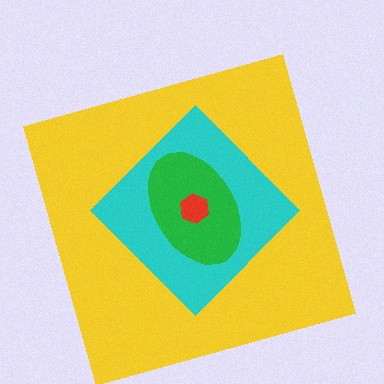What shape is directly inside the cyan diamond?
The green ellipse.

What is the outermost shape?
The yellow square.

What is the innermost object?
The red hexagon.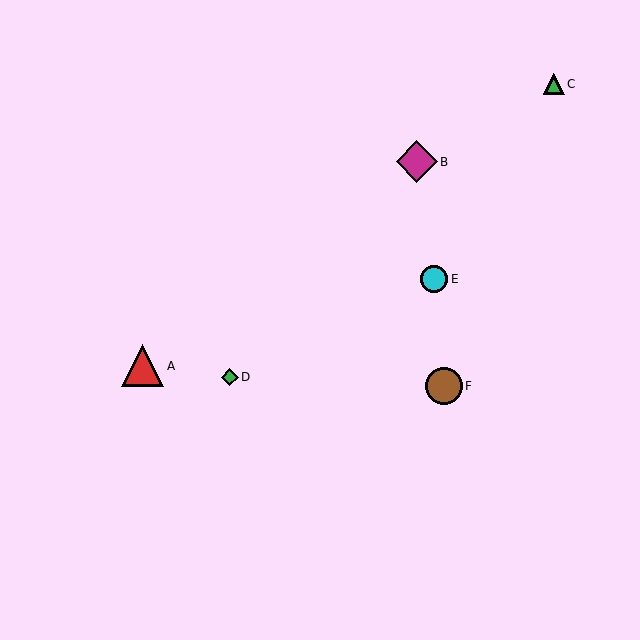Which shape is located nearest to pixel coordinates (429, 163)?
The magenta diamond (labeled B) at (417, 162) is nearest to that location.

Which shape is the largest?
The red triangle (labeled A) is the largest.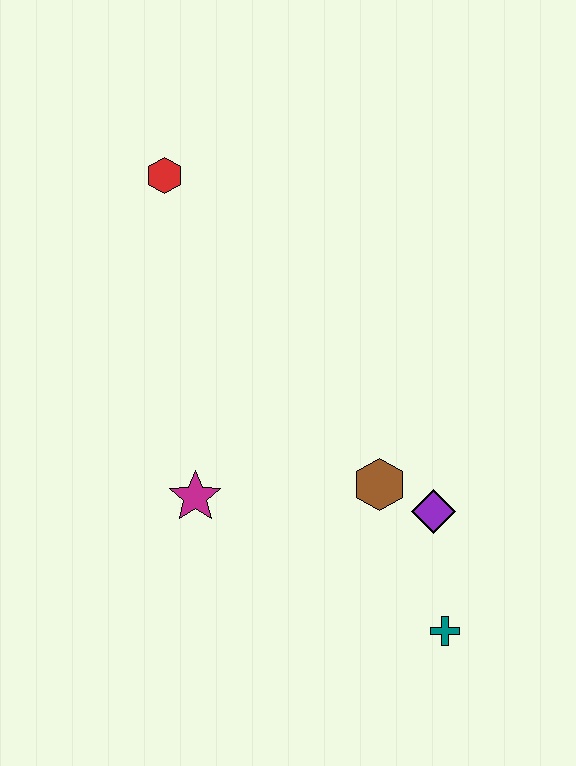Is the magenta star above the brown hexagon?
No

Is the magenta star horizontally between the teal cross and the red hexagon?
Yes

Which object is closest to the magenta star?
The brown hexagon is closest to the magenta star.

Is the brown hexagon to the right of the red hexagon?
Yes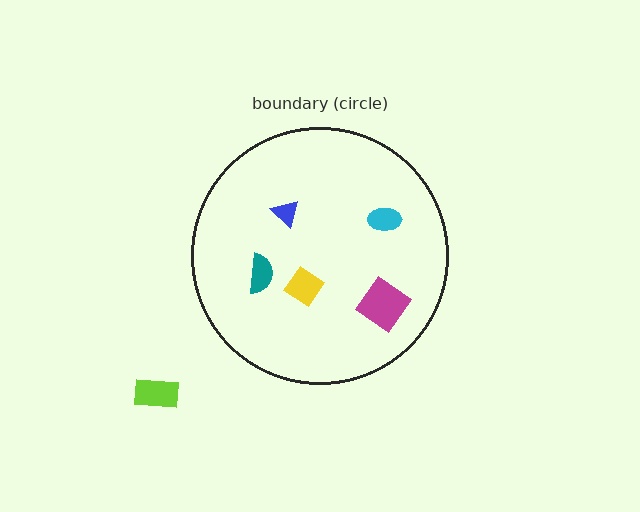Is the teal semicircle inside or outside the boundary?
Inside.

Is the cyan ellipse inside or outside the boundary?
Inside.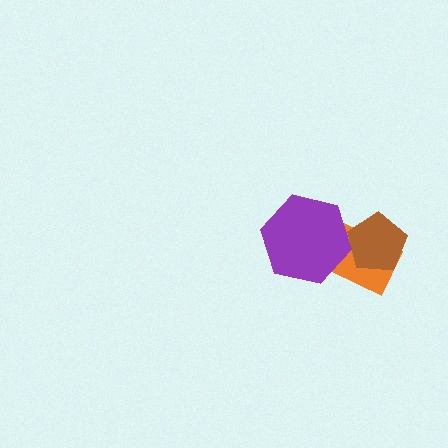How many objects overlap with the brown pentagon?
2 objects overlap with the brown pentagon.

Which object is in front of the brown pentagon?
The purple hexagon is in front of the brown pentagon.